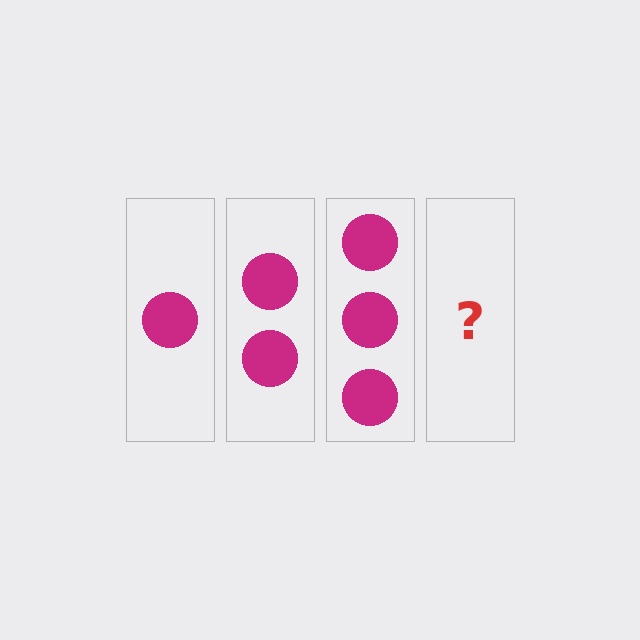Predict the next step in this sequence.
The next step is 4 circles.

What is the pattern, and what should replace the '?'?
The pattern is that each step adds one more circle. The '?' should be 4 circles.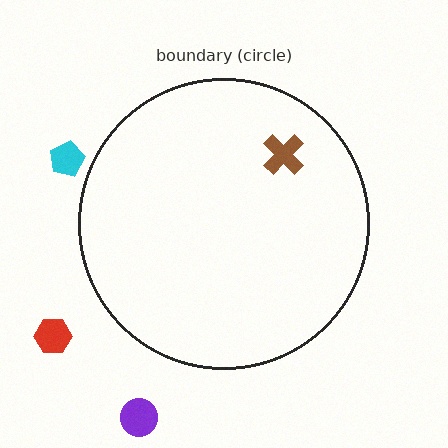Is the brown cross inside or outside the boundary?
Inside.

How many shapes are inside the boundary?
1 inside, 3 outside.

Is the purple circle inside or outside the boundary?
Outside.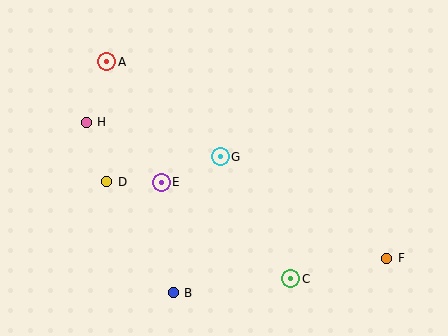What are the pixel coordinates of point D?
Point D is at (107, 182).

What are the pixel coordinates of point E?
Point E is at (161, 182).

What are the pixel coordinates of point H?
Point H is at (86, 122).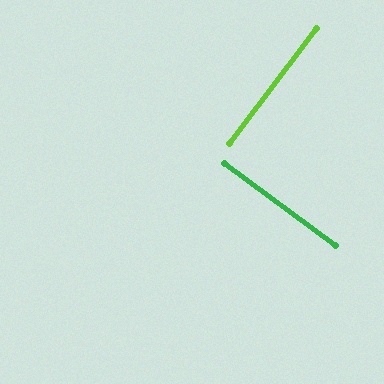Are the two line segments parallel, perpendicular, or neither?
Perpendicular — they meet at approximately 89°.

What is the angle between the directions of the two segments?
Approximately 89 degrees.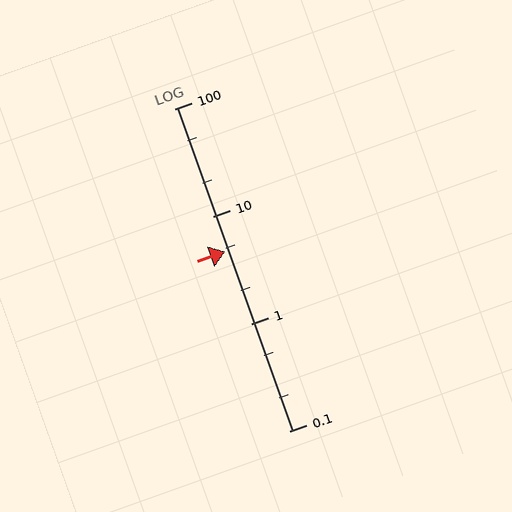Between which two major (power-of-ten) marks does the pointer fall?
The pointer is between 1 and 10.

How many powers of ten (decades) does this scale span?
The scale spans 3 decades, from 0.1 to 100.